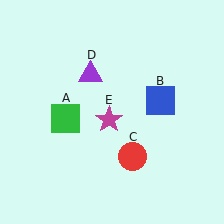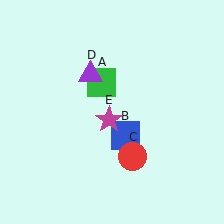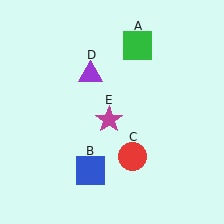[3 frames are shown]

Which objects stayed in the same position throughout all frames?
Red circle (object C) and purple triangle (object D) and magenta star (object E) remained stationary.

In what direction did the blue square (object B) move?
The blue square (object B) moved down and to the left.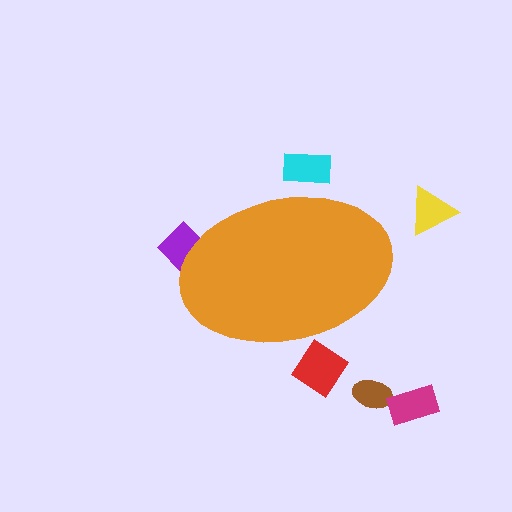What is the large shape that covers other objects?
An orange ellipse.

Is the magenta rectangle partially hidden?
No, the magenta rectangle is fully visible.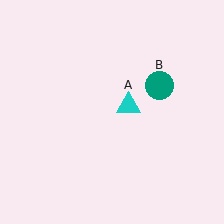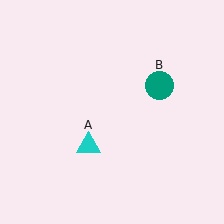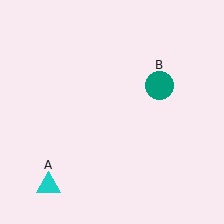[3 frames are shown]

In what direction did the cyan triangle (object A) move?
The cyan triangle (object A) moved down and to the left.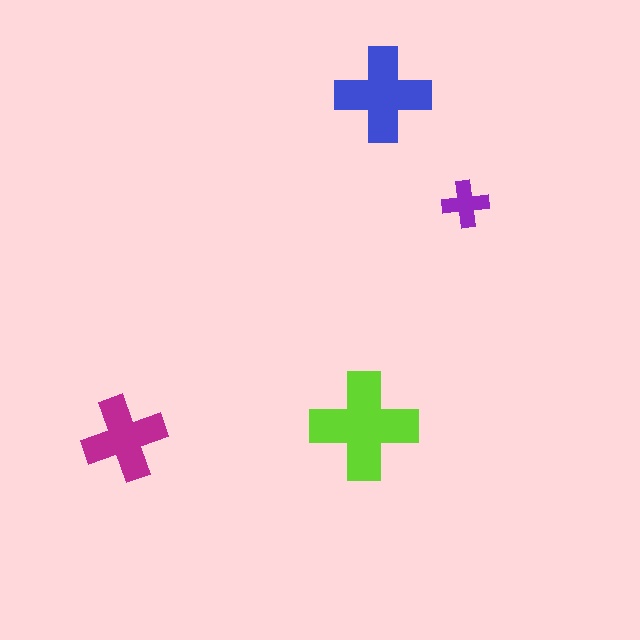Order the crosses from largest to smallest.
the lime one, the blue one, the magenta one, the purple one.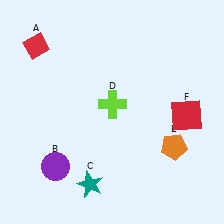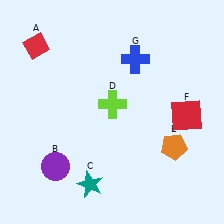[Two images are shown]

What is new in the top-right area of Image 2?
A blue cross (G) was added in the top-right area of Image 2.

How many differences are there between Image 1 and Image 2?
There is 1 difference between the two images.